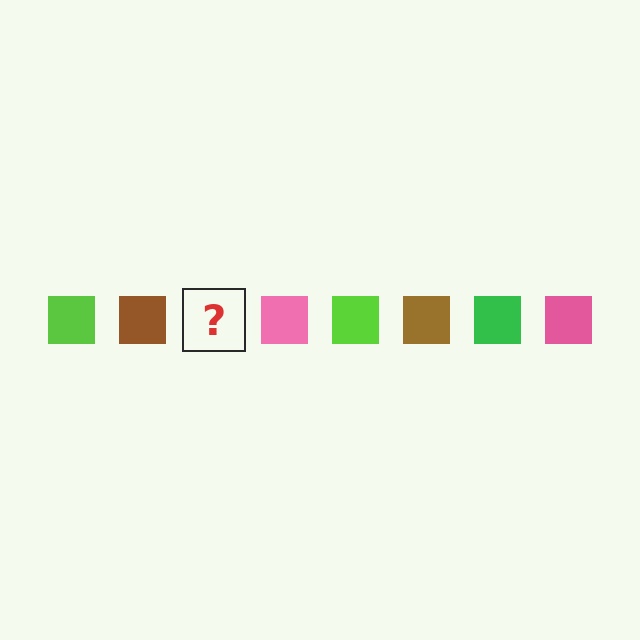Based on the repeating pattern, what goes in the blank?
The blank should be a green square.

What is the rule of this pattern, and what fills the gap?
The rule is that the pattern cycles through lime, brown, green, pink squares. The gap should be filled with a green square.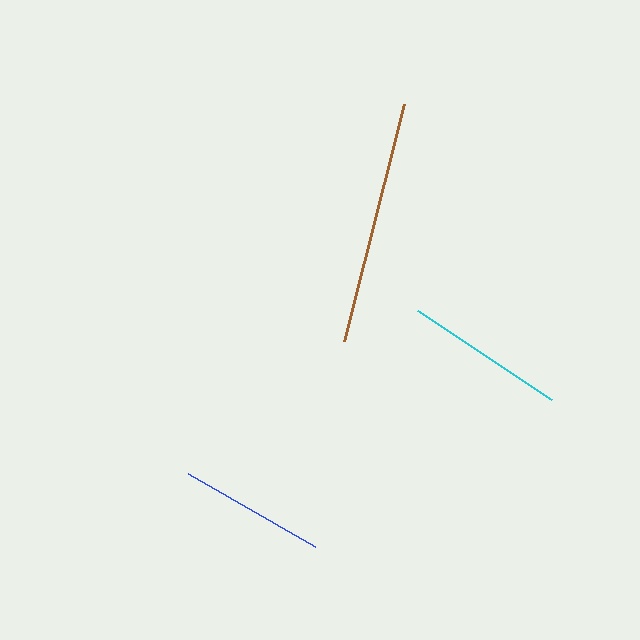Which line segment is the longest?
The brown line is the longest at approximately 244 pixels.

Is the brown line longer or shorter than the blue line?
The brown line is longer than the blue line.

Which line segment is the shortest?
The blue line is the shortest at approximately 146 pixels.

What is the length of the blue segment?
The blue segment is approximately 146 pixels long.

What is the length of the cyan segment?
The cyan segment is approximately 161 pixels long.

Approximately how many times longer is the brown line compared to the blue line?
The brown line is approximately 1.7 times the length of the blue line.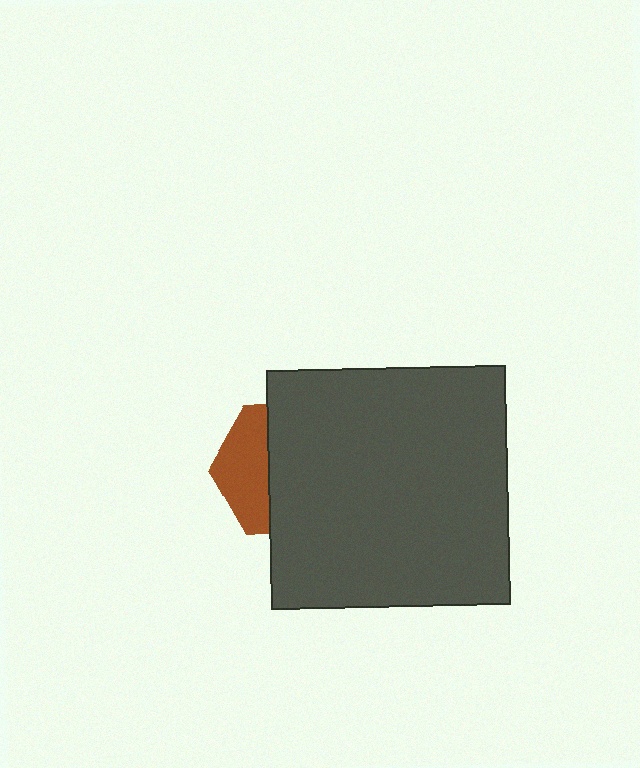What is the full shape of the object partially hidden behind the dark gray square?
The partially hidden object is a brown hexagon.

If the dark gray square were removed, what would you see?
You would see the complete brown hexagon.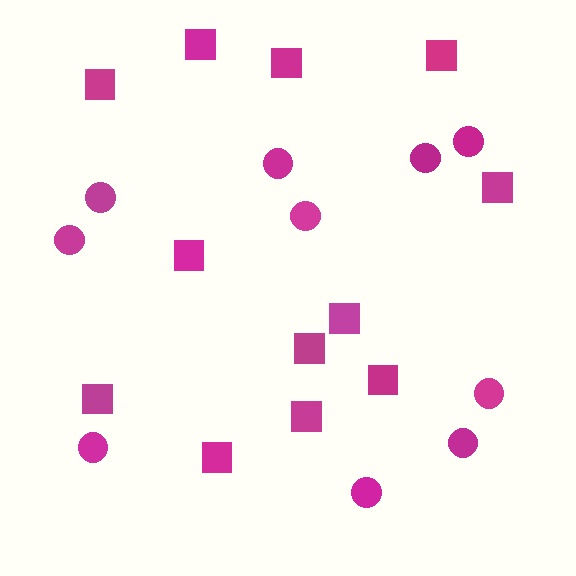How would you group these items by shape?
There are 2 groups: one group of circles (10) and one group of squares (12).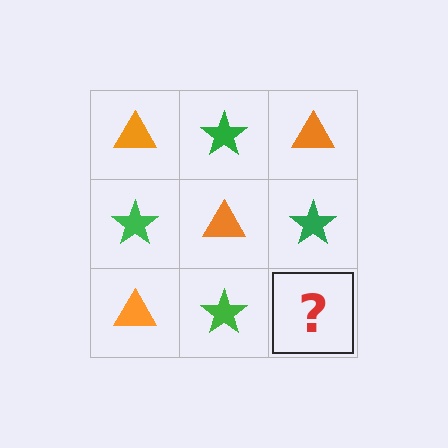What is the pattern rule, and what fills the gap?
The rule is that it alternates orange triangle and green star in a checkerboard pattern. The gap should be filled with an orange triangle.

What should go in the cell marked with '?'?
The missing cell should contain an orange triangle.